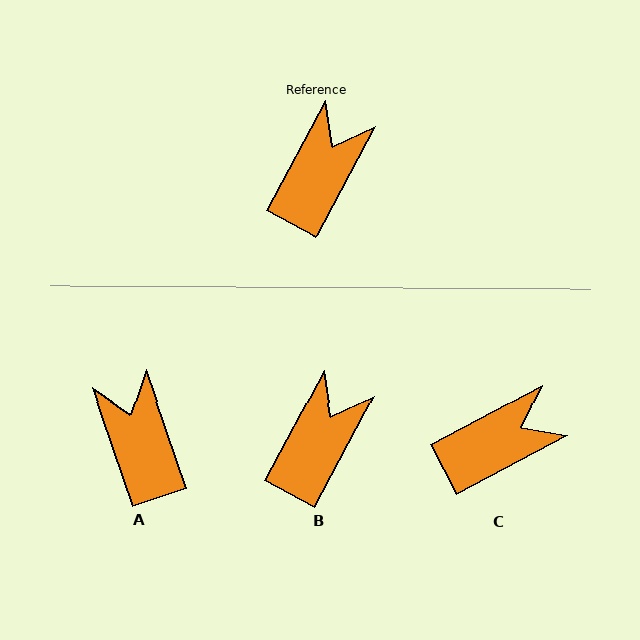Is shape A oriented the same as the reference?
No, it is off by about 47 degrees.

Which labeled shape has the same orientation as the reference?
B.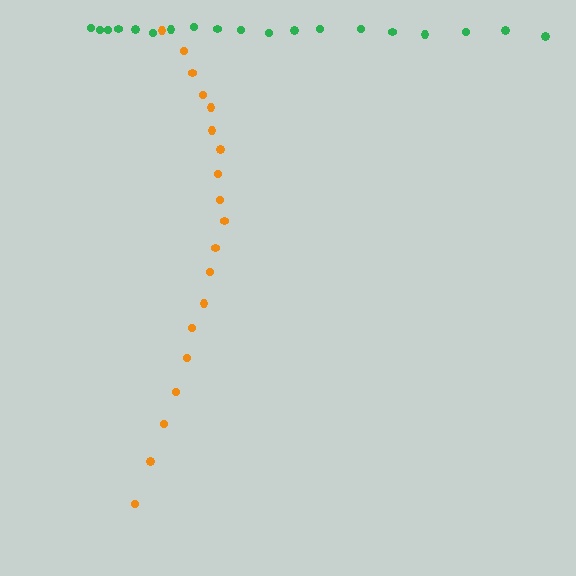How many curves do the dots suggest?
There are 2 distinct paths.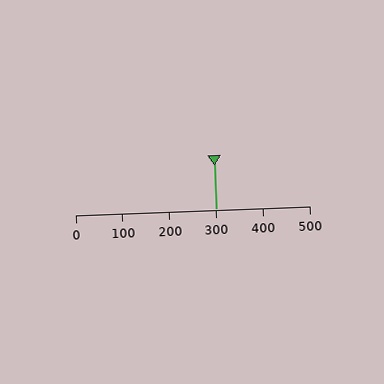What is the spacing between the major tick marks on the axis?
The major ticks are spaced 100 apart.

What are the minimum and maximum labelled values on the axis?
The axis runs from 0 to 500.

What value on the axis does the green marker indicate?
The marker indicates approximately 300.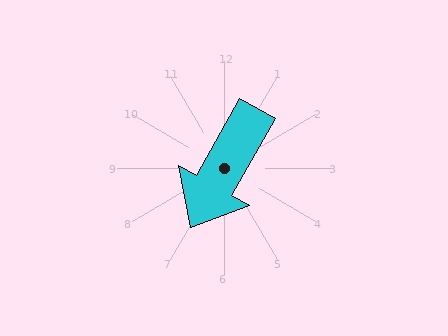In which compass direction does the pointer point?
Southwest.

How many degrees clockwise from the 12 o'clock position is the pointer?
Approximately 209 degrees.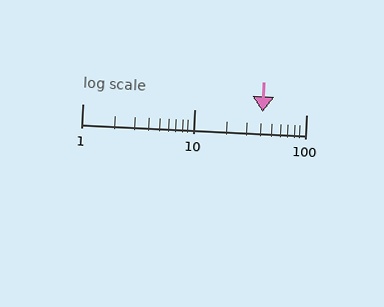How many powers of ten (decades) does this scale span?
The scale spans 2 decades, from 1 to 100.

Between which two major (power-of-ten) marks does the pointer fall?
The pointer is between 10 and 100.